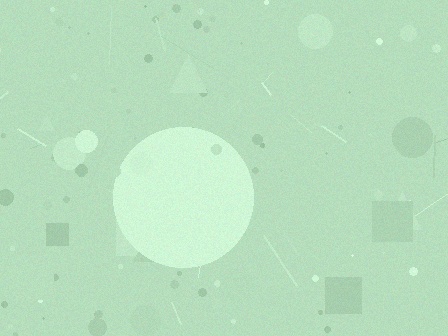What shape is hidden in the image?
A circle is hidden in the image.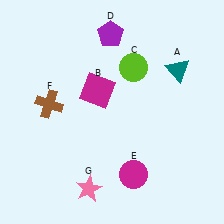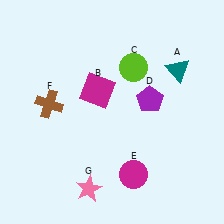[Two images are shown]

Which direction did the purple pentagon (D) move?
The purple pentagon (D) moved down.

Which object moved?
The purple pentagon (D) moved down.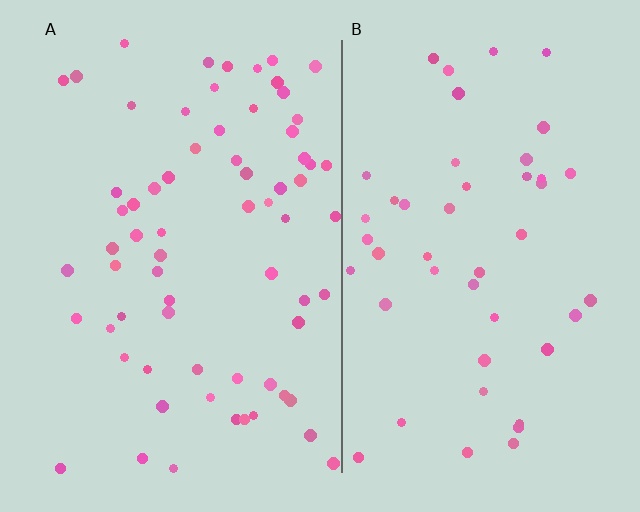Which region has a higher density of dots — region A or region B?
A (the left).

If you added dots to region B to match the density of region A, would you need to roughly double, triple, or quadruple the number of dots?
Approximately double.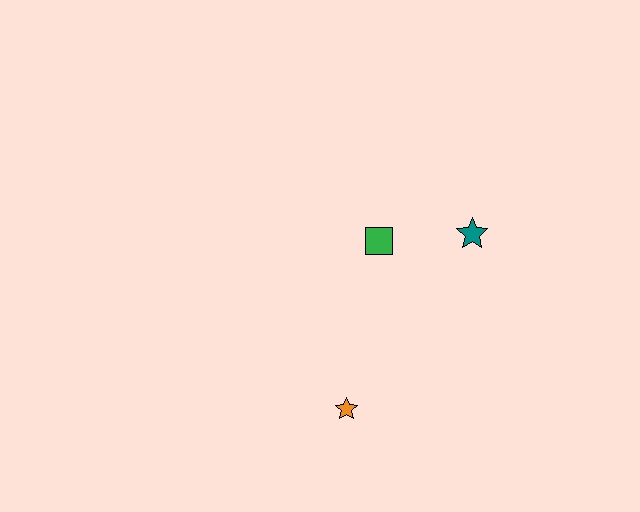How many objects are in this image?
There are 3 objects.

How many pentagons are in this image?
There are no pentagons.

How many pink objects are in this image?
There are no pink objects.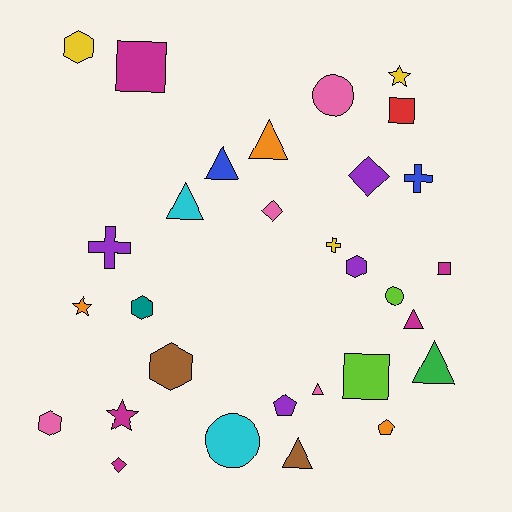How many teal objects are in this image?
There is 1 teal object.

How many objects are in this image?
There are 30 objects.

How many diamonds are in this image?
There are 3 diamonds.